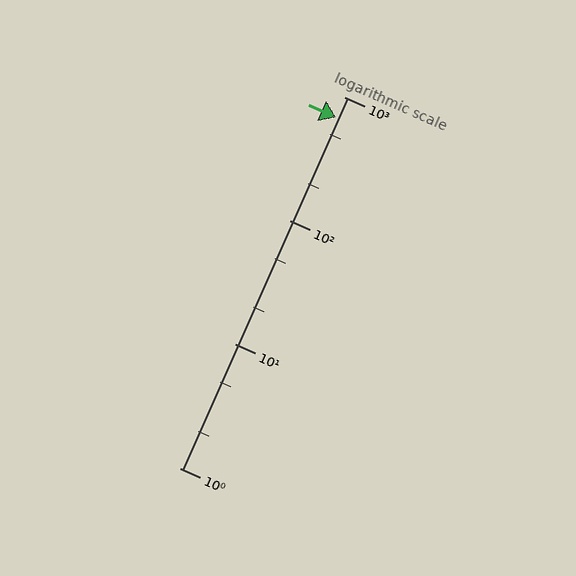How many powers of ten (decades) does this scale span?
The scale spans 3 decades, from 1 to 1000.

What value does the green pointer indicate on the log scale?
The pointer indicates approximately 680.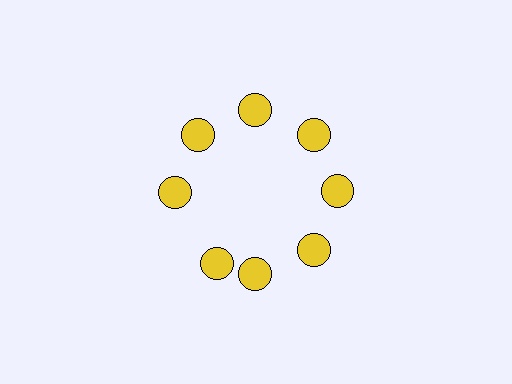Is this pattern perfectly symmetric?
No. The 8 yellow circles are arranged in a ring, but one element near the 8 o'clock position is rotated out of alignment along the ring, breaking the 8-fold rotational symmetry.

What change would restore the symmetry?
The symmetry would be restored by rotating it back into even spacing with its neighbors so that all 8 circles sit at equal angles and equal distance from the center.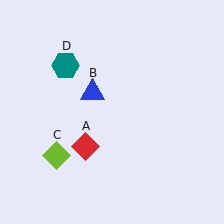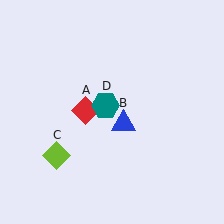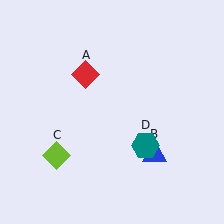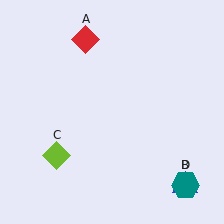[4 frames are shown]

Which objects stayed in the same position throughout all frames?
Lime diamond (object C) remained stationary.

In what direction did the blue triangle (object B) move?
The blue triangle (object B) moved down and to the right.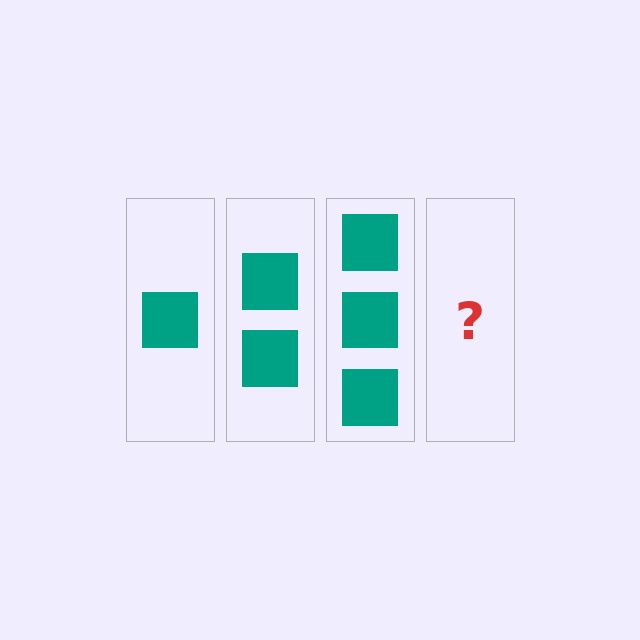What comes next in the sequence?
The next element should be 4 squares.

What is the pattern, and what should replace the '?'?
The pattern is that each step adds one more square. The '?' should be 4 squares.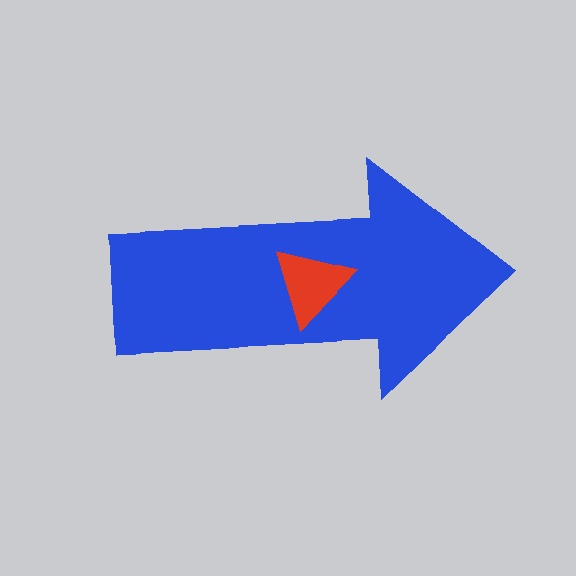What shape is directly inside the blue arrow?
The red triangle.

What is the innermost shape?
The red triangle.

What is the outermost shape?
The blue arrow.